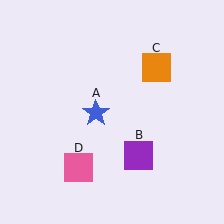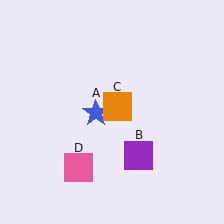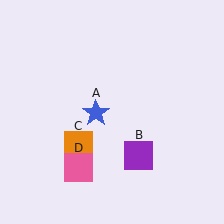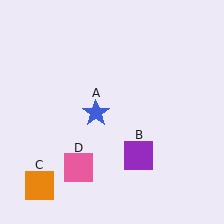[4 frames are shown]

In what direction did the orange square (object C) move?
The orange square (object C) moved down and to the left.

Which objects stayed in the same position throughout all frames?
Blue star (object A) and purple square (object B) and pink square (object D) remained stationary.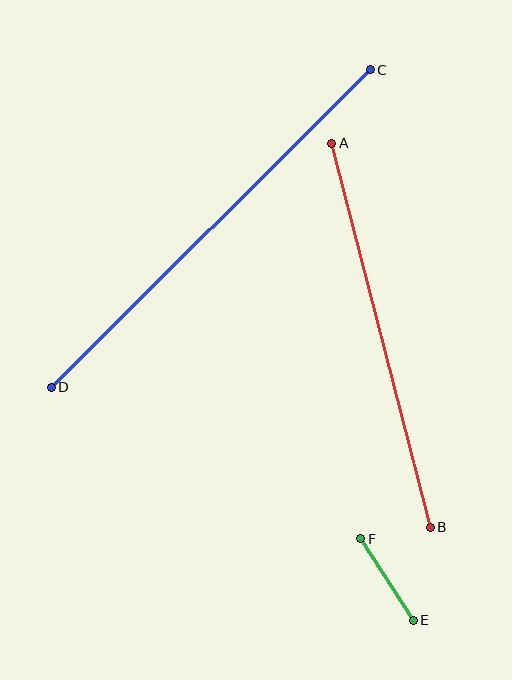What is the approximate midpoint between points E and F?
The midpoint is at approximately (387, 580) pixels.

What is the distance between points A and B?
The distance is approximately 397 pixels.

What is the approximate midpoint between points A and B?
The midpoint is at approximately (381, 335) pixels.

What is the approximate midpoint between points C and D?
The midpoint is at approximately (211, 228) pixels.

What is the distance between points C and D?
The distance is approximately 450 pixels.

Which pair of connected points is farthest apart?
Points C and D are farthest apart.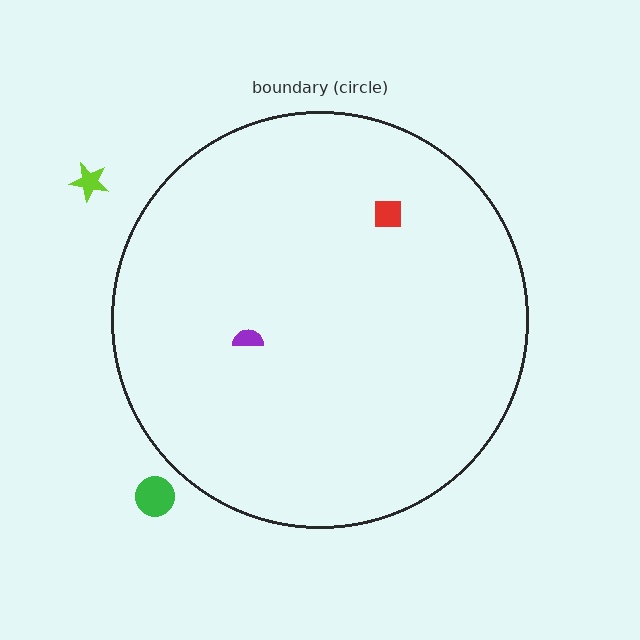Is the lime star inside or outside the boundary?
Outside.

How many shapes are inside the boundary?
2 inside, 2 outside.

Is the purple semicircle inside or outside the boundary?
Inside.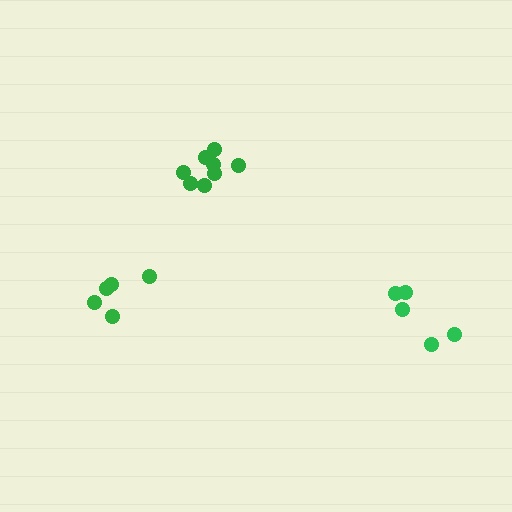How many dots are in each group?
Group 1: 8 dots, Group 2: 5 dots, Group 3: 5 dots (18 total).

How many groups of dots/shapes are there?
There are 3 groups.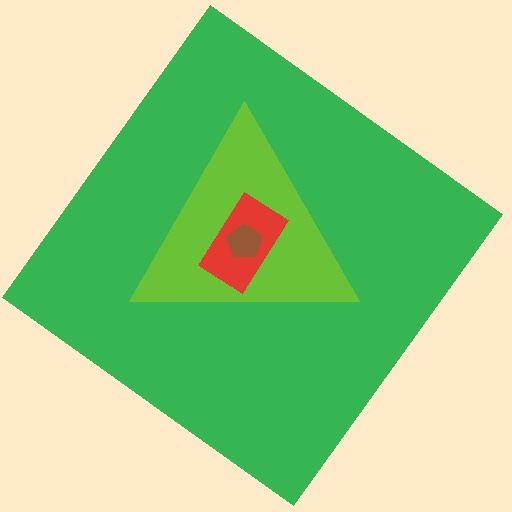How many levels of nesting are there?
4.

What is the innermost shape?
The brown pentagon.